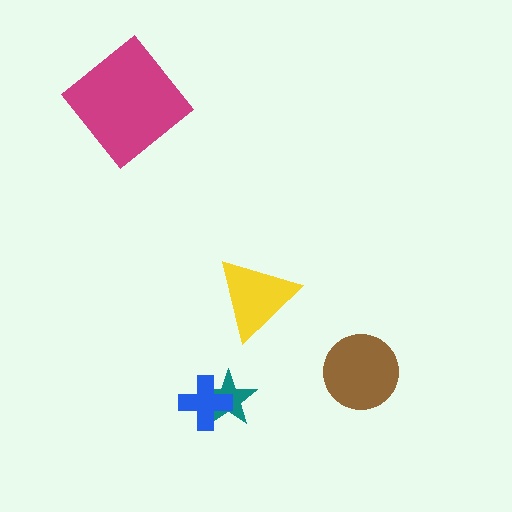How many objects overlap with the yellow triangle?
0 objects overlap with the yellow triangle.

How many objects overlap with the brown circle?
0 objects overlap with the brown circle.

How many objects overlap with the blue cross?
1 object overlaps with the blue cross.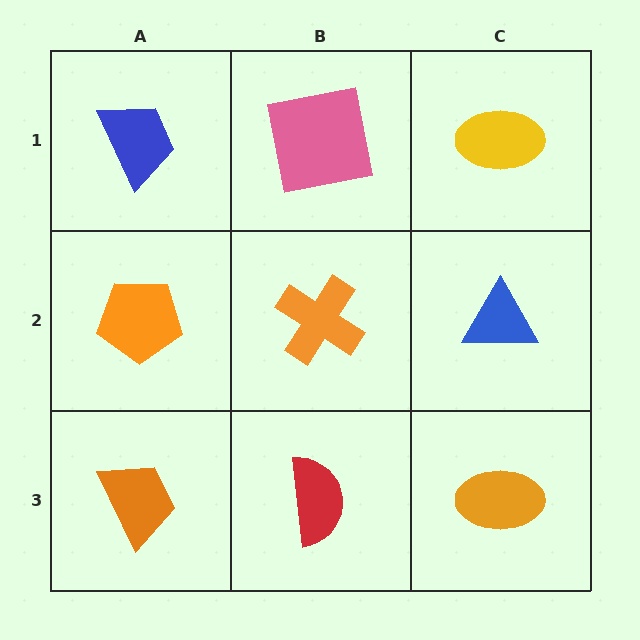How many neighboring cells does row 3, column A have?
2.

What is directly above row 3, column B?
An orange cross.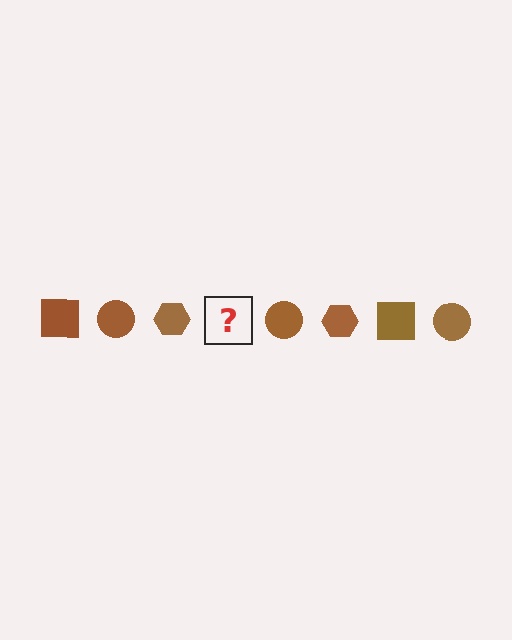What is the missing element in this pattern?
The missing element is a brown square.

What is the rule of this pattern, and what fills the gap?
The rule is that the pattern cycles through square, circle, hexagon shapes in brown. The gap should be filled with a brown square.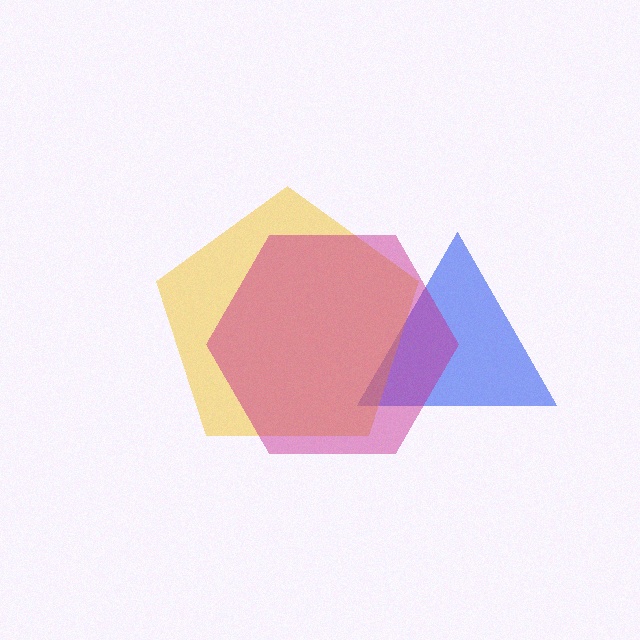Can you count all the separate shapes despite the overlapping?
Yes, there are 3 separate shapes.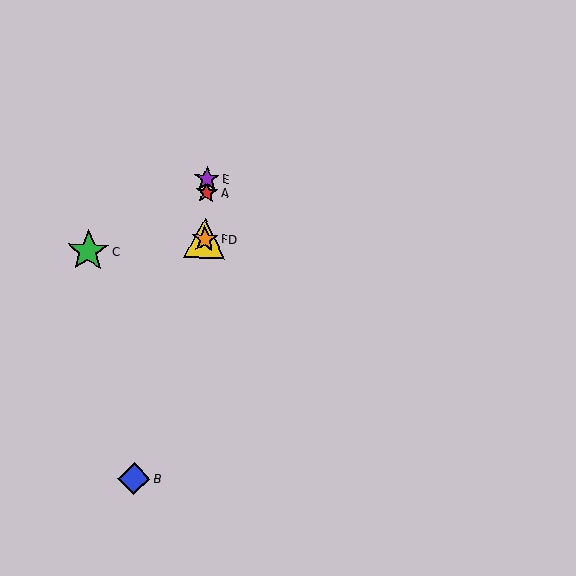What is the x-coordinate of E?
Object E is at x≈207.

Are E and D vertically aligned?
Yes, both are at x≈207.